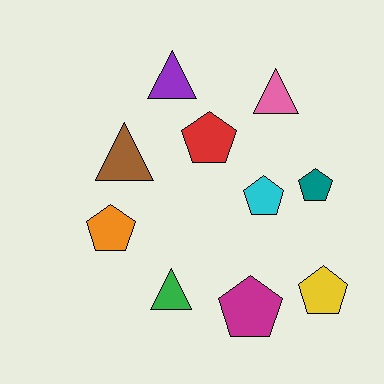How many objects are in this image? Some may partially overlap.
There are 10 objects.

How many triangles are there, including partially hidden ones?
There are 4 triangles.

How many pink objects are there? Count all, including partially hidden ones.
There is 1 pink object.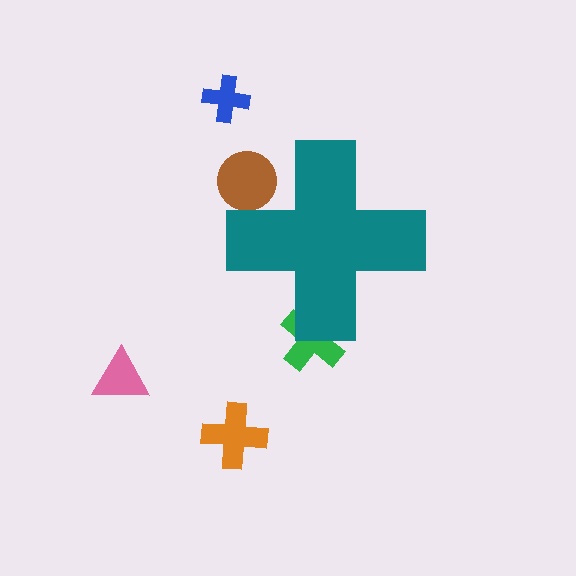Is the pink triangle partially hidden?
No, the pink triangle is fully visible.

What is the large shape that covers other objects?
A teal cross.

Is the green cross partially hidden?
Yes, the green cross is partially hidden behind the teal cross.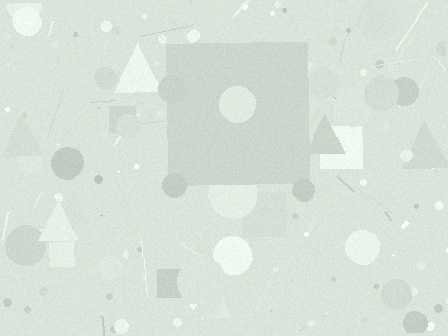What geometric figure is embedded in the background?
A square is embedded in the background.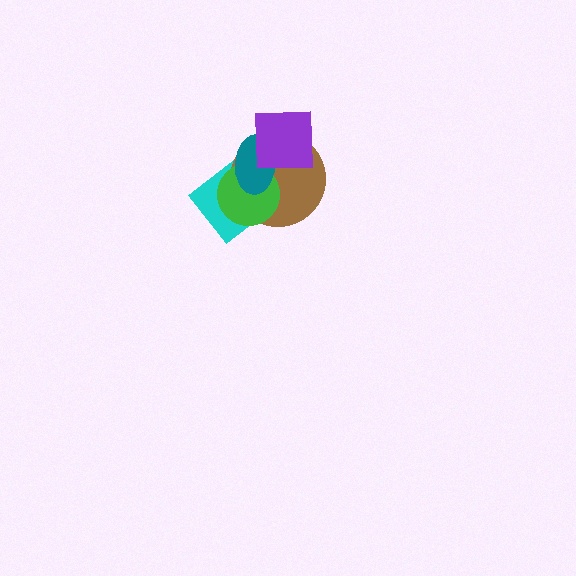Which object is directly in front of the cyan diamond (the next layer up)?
The brown circle is directly in front of the cyan diamond.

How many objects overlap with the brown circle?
4 objects overlap with the brown circle.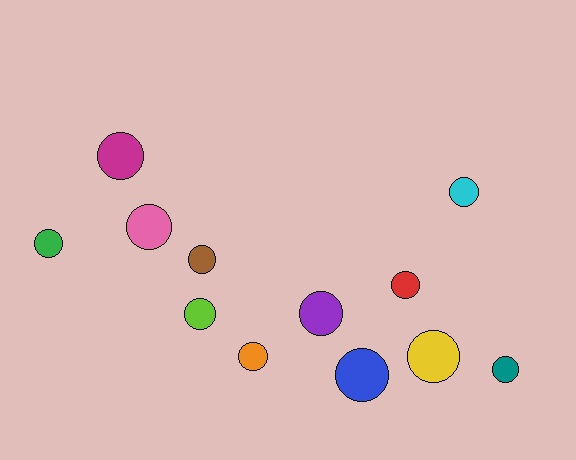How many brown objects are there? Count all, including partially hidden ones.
There is 1 brown object.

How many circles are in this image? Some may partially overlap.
There are 12 circles.